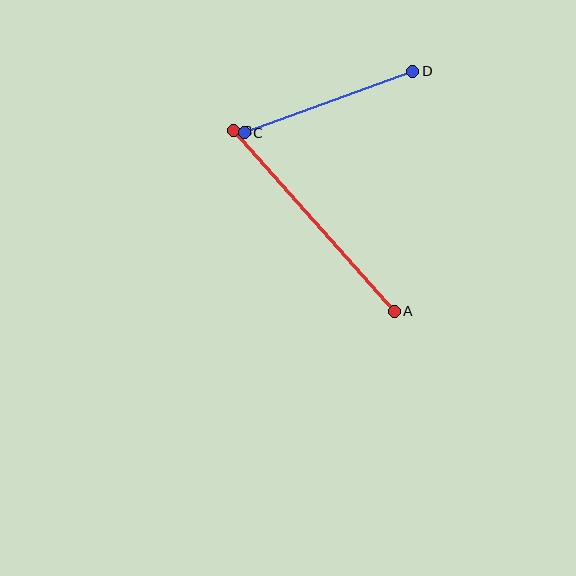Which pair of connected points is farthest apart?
Points A and B are farthest apart.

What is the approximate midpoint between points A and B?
The midpoint is at approximately (314, 221) pixels.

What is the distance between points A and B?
The distance is approximately 241 pixels.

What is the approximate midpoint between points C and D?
The midpoint is at approximately (328, 102) pixels.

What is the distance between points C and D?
The distance is approximately 179 pixels.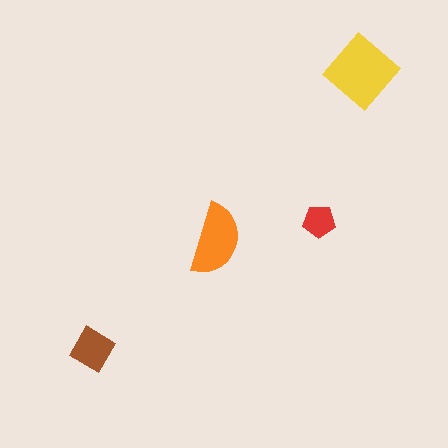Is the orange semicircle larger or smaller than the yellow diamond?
Smaller.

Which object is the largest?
The yellow diamond.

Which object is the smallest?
The red pentagon.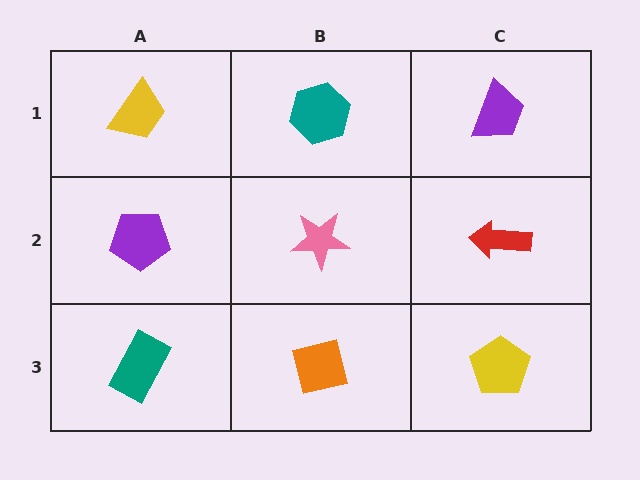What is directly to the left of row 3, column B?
A teal rectangle.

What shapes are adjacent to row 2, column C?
A purple trapezoid (row 1, column C), a yellow pentagon (row 3, column C), a pink star (row 2, column B).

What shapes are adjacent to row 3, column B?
A pink star (row 2, column B), a teal rectangle (row 3, column A), a yellow pentagon (row 3, column C).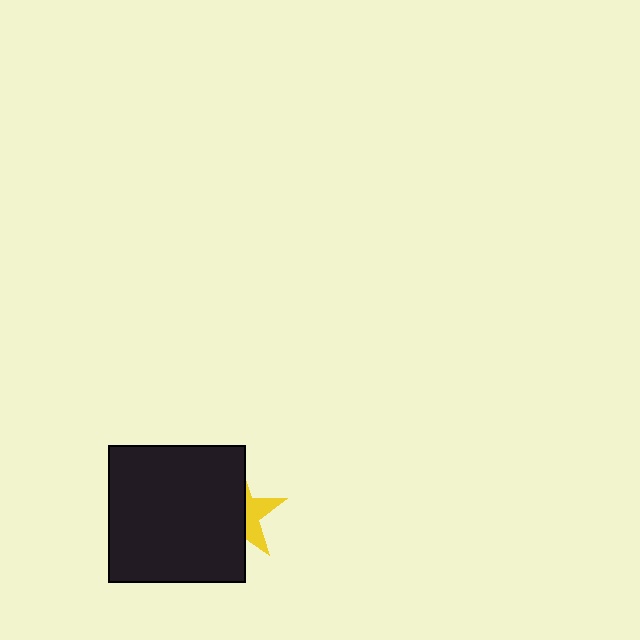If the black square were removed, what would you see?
You would see the complete yellow star.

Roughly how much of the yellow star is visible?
A small part of it is visible (roughly 37%).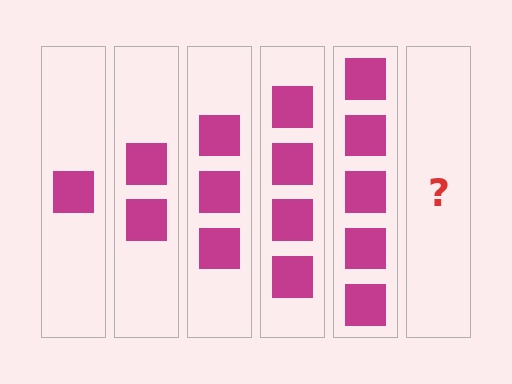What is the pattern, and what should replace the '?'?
The pattern is that each step adds one more square. The '?' should be 6 squares.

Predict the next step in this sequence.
The next step is 6 squares.